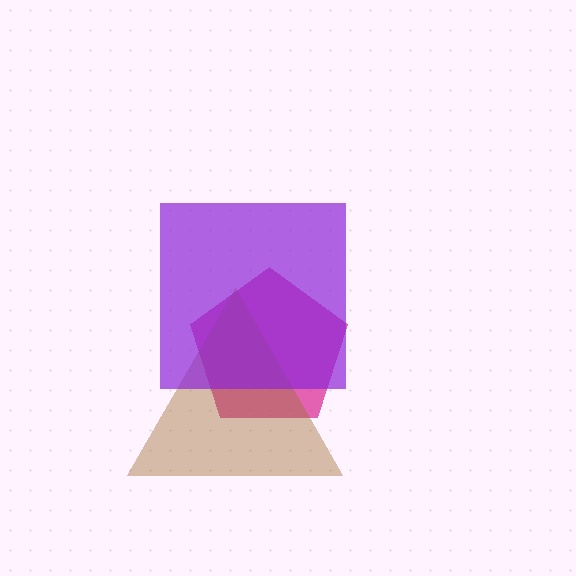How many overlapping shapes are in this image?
There are 3 overlapping shapes in the image.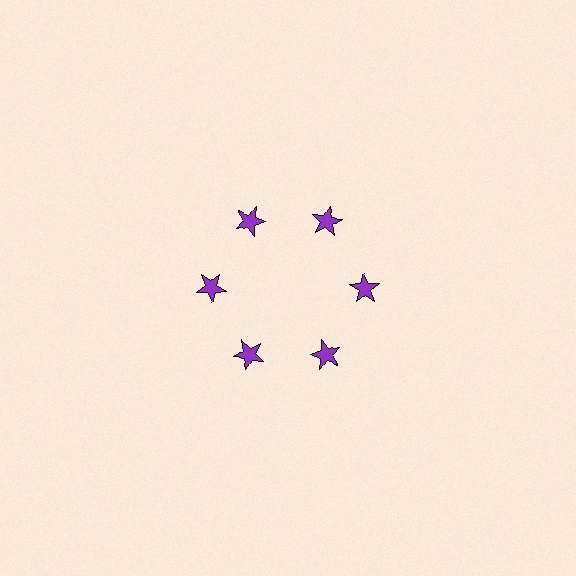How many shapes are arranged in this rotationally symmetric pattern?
There are 6 shapes, arranged in 6 groups of 1.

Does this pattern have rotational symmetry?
Yes, this pattern has 6-fold rotational symmetry. It looks the same after rotating 60 degrees around the center.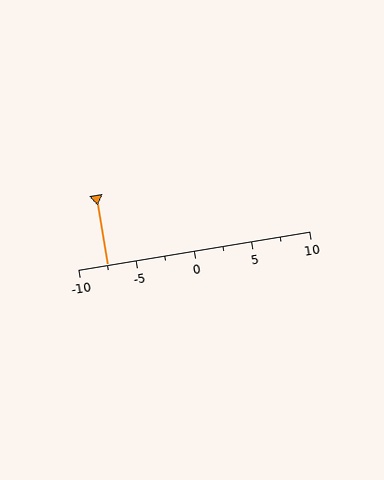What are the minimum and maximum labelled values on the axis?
The axis runs from -10 to 10.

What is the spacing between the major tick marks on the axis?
The major ticks are spaced 5 apart.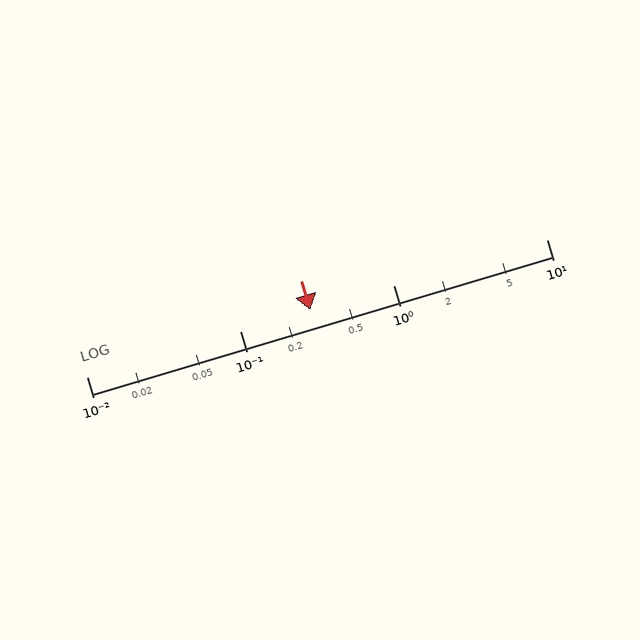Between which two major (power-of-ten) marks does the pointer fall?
The pointer is between 0.1 and 1.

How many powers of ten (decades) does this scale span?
The scale spans 3 decades, from 0.01 to 10.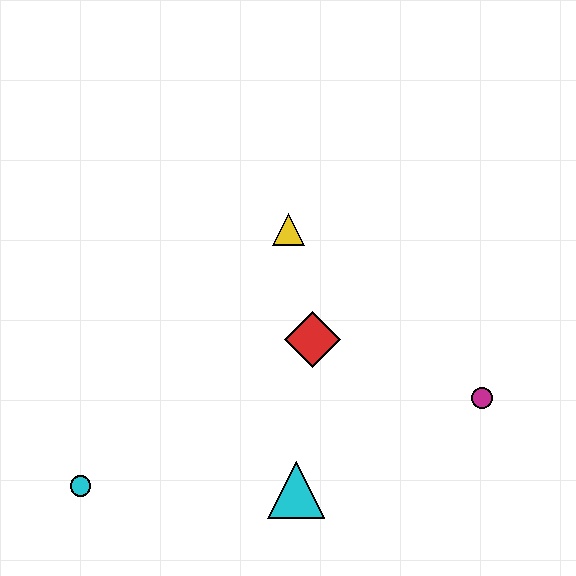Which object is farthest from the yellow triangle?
The cyan circle is farthest from the yellow triangle.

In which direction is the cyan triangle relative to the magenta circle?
The cyan triangle is to the left of the magenta circle.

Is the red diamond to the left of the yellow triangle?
No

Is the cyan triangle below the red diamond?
Yes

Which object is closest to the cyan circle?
The cyan triangle is closest to the cyan circle.